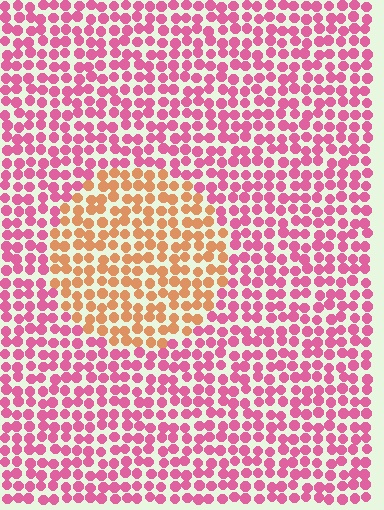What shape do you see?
I see a circle.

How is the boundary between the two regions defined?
The boundary is defined purely by a slight shift in hue (about 53 degrees). Spacing, size, and orientation are identical on both sides.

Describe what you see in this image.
The image is filled with small pink elements in a uniform arrangement. A circle-shaped region is visible where the elements are tinted to a slightly different hue, forming a subtle color boundary.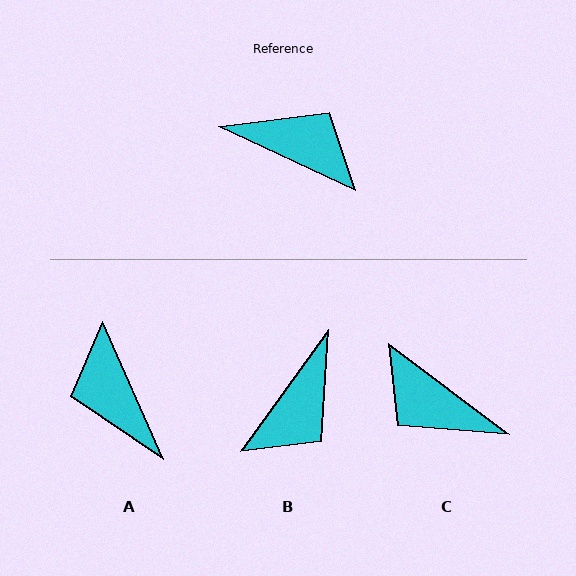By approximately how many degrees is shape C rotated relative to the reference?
Approximately 168 degrees counter-clockwise.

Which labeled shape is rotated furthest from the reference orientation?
C, about 168 degrees away.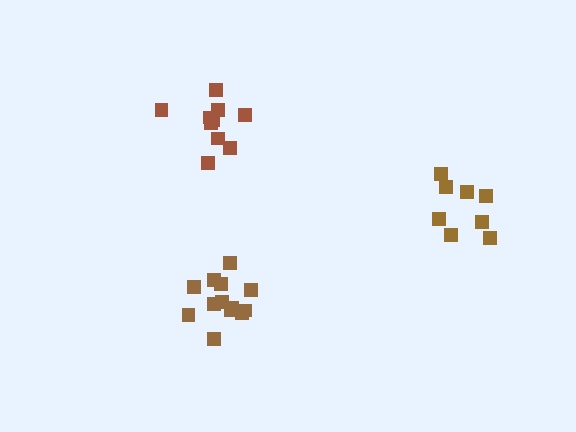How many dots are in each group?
Group 1: 13 dots, Group 2: 10 dots, Group 3: 8 dots (31 total).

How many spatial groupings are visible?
There are 3 spatial groupings.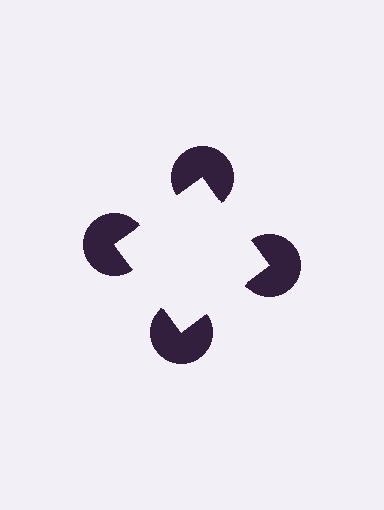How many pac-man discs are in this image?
There are 4 — one at each vertex of the illusory square.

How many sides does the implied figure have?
4 sides.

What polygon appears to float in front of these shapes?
An illusory square — its edges are inferred from the aligned wedge cuts in the pac-man discs, not physically drawn.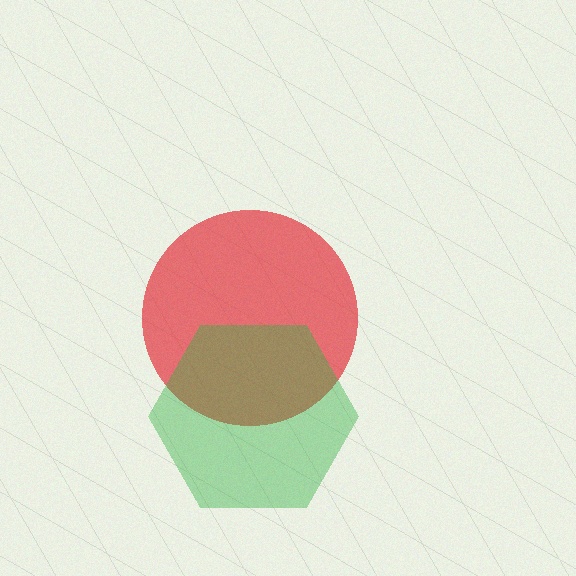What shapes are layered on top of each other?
The layered shapes are: a red circle, a green hexagon.